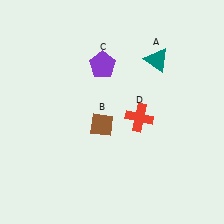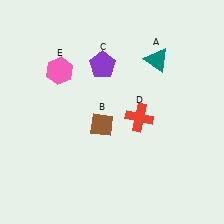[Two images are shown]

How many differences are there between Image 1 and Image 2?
There is 1 difference between the two images.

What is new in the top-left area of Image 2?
A pink hexagon (E) was added in the top-left area of Image 2.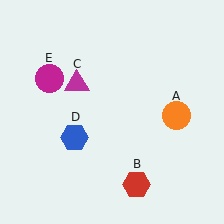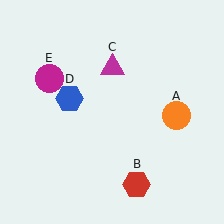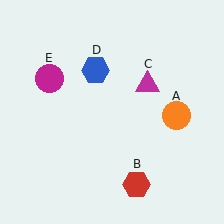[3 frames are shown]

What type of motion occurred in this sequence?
The magenta triangle (object C), blue hexagon (object D) rotated clockwise around the center of the scene.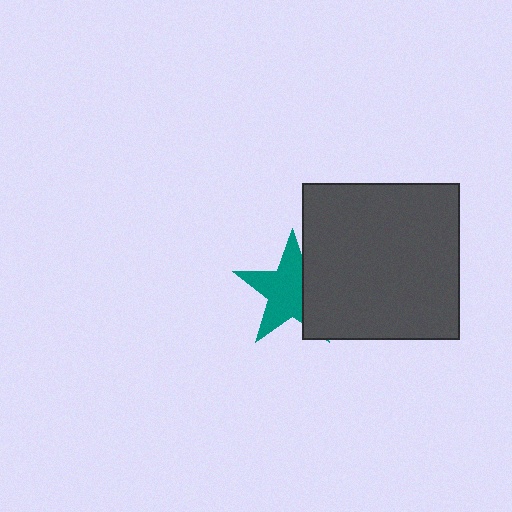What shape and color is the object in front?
The object in front is a dark gray square.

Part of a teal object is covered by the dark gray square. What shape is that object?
It is a star.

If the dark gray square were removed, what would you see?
You would see the complete teal star.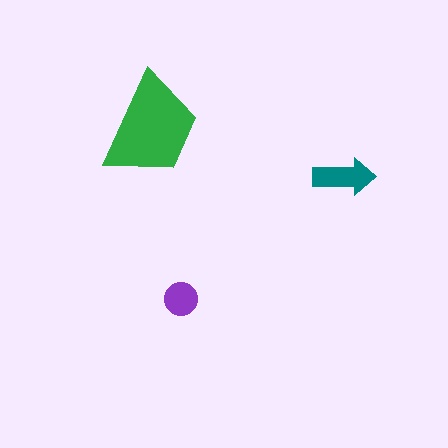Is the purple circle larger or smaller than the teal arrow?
Smaller.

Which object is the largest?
The green trapezoid.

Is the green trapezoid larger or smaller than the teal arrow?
Larger.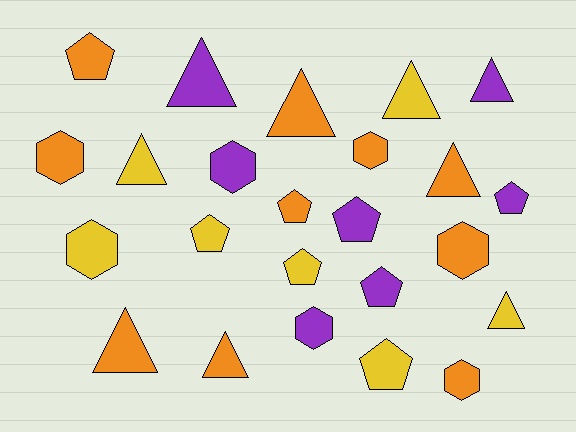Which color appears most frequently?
Orange, with 10 objects.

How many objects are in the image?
There are 24 objects.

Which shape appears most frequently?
Triangle, with 9 objects.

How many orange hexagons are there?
There are 4 orange hexagons.